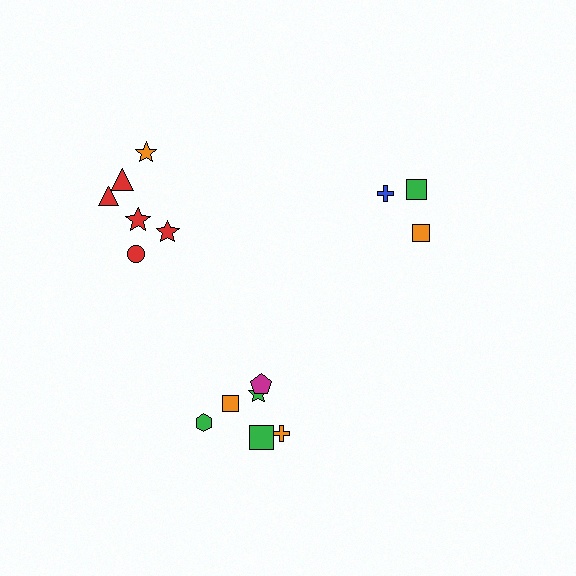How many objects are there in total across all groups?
There are 15 objects.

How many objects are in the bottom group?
There are 6 objects.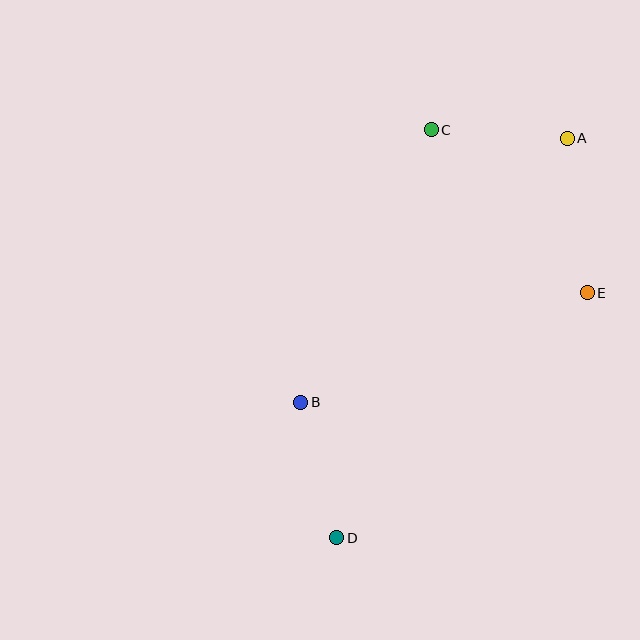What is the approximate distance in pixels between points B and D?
The distance between B and D is approximately 140 pixels.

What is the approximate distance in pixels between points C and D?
The distance between C and D is approximately 418 pixels.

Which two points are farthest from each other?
Points A and D are farthest from each other.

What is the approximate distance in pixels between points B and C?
The distance between B and C is approximately 302 pixels.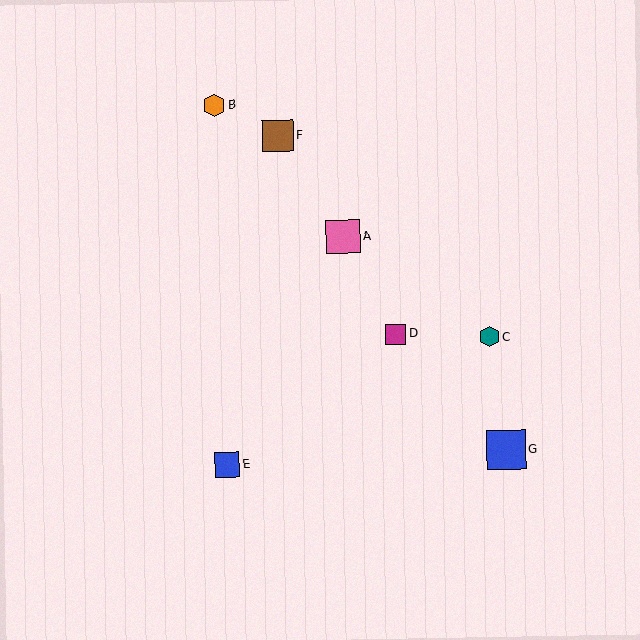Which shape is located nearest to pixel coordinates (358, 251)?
The pink square (labeled A) at (343, 237) is nearest to that location.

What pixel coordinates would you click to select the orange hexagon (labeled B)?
Click at (215, 105) to select the orange hexagon B.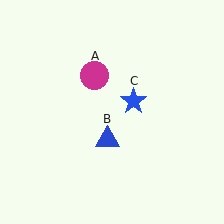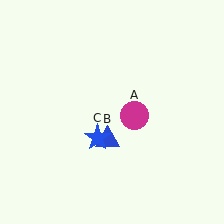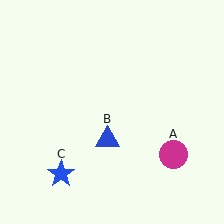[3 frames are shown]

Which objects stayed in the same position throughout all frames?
Blue triangle (object B) remained stationary.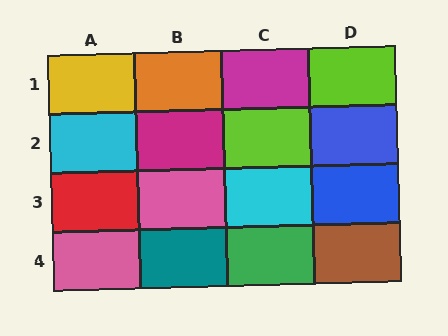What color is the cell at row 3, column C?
Cyan.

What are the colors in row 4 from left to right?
Pink, teal, green, brown.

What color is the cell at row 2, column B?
Magenta.